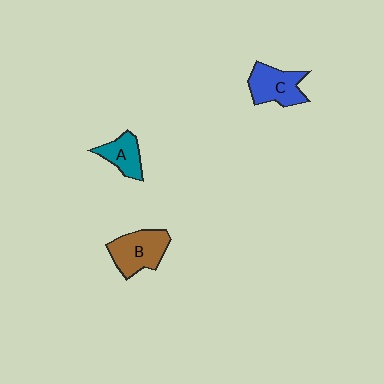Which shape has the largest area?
Shape B (brown).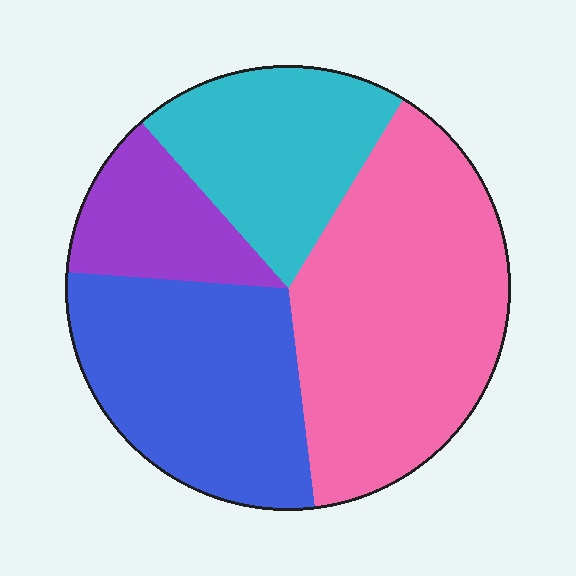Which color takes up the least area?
Purple, at roughly 10%.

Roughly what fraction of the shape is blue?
Blue covers around 30% of the shape.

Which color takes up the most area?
Pink, at roughly 40%.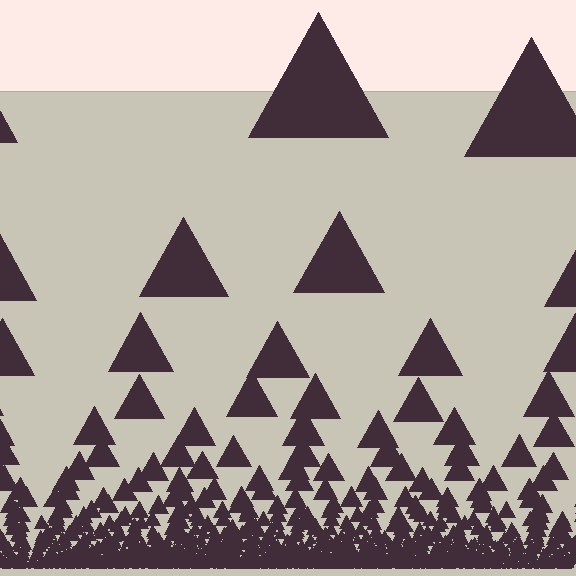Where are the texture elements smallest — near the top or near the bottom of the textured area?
Near the bottom.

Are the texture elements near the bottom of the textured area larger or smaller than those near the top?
Smaller. The gradient is inverted — elements near the bottom are smaller and denser.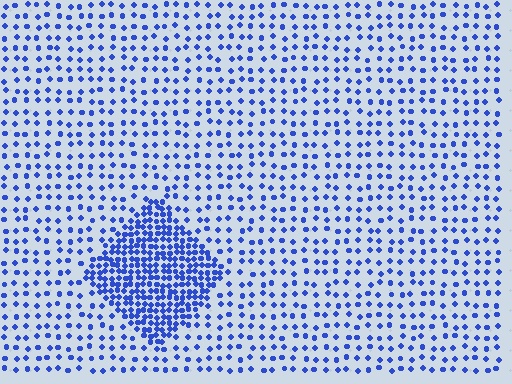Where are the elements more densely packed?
The elements are more densely packed inside the diamond boundary.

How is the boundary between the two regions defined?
The boundary is defined by a change in element density (approximately 2.8x ratio). All elements are the same color, size, and shape.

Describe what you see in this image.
The image contains small blue elements arranged at two different densities. A diamond-shaped region is visible where the elements are more densely packed than the surrounding area.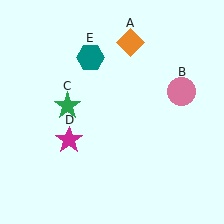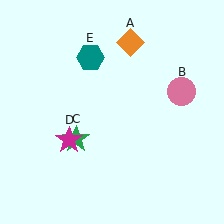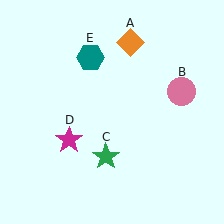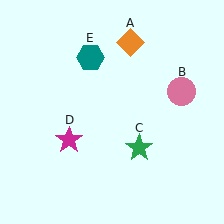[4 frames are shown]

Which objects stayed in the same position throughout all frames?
Orange diamond (object A) and pink circle (object B) and magenta star (object D) and teal hexagon (object E) remained stationary.